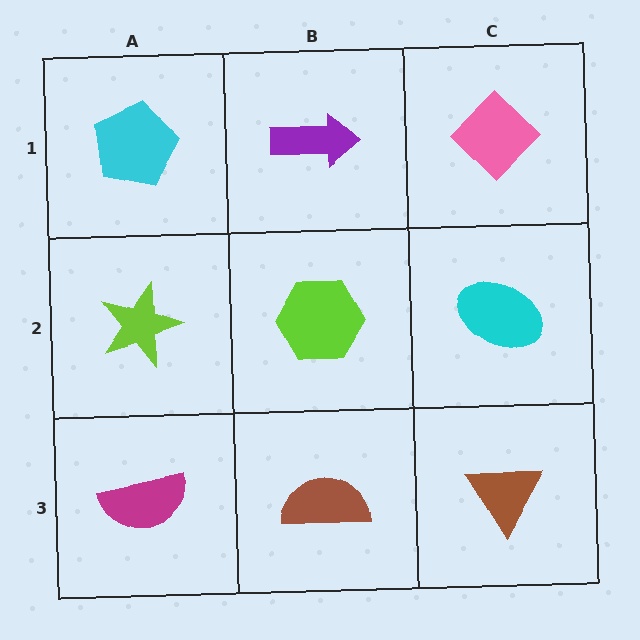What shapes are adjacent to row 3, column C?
A cyan ellipse (row 2, column C), a brown semicircle (row 3, column B).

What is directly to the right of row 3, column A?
A brown semicircle.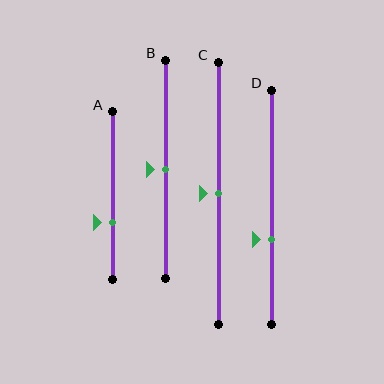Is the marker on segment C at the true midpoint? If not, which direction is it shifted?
Yes, the marker on segment C is at the true midpoint.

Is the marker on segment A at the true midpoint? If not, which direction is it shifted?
No, the marker on segment A is shifted downward by about 16% of the segment length.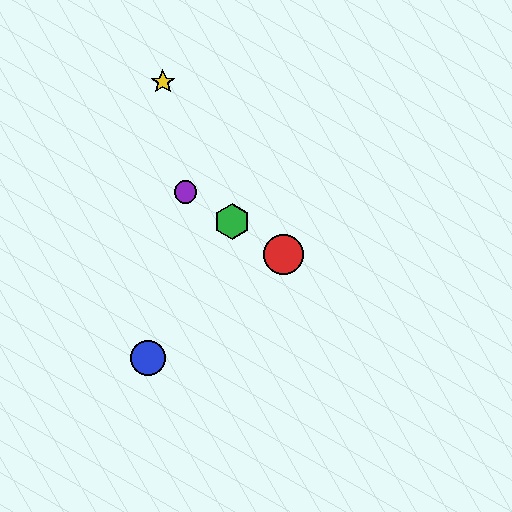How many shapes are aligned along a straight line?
3 shapes (the red circle, the green hexagon, the purple circle) are aligned along a straight line.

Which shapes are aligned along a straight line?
The red circle, the green hexagon, the purple circle are aligned along a straight line.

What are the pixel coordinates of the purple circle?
The purple circle is at (186, 192).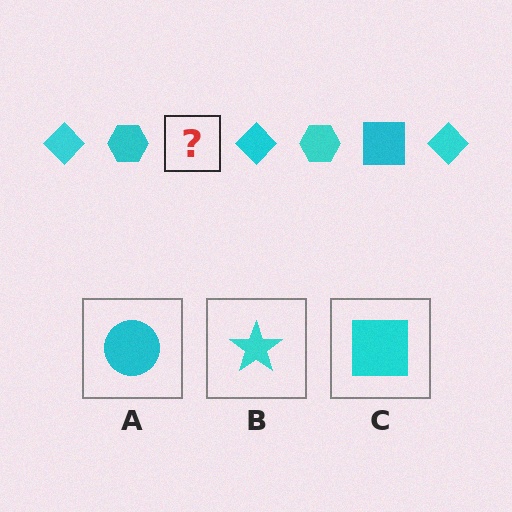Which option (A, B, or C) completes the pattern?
C.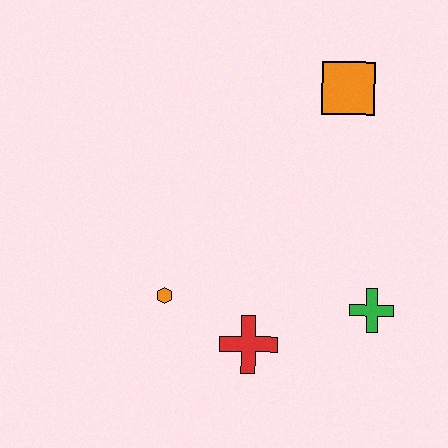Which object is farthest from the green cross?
The orange square is farthest from the green cross.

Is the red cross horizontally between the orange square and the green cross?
No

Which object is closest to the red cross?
The orange hexagon is closest to the red cross.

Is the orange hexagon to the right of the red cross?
No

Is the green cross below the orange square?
Yes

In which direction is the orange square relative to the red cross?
The orange square is above the red cross.